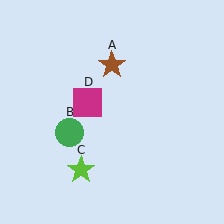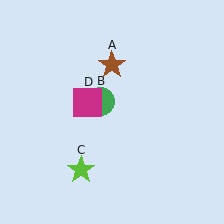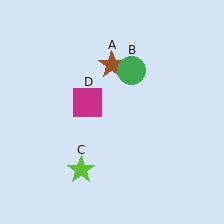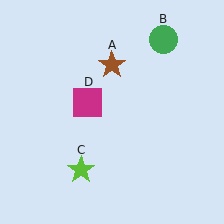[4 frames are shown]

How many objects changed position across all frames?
1 object changed position: green circle (object B).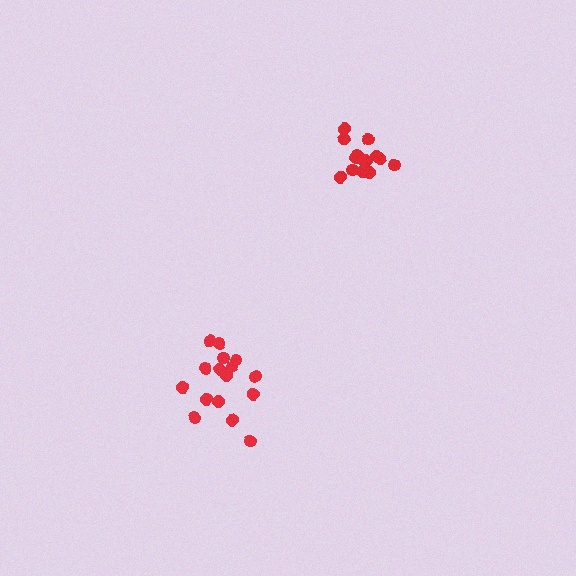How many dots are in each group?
Group 1: 14 dots, Group 2: 16 dots (30 total).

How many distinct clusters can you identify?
There are 2 distinct clusters.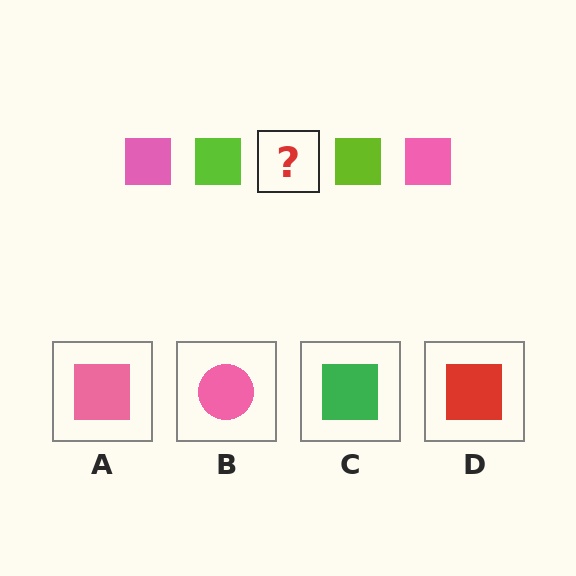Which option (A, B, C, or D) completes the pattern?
A.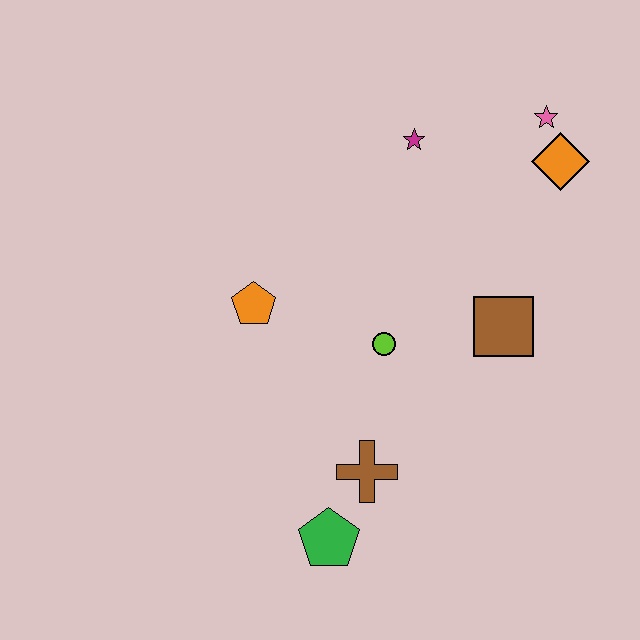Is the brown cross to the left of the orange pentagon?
No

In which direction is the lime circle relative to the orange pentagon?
The lime circle is to the right of the orange pentagon.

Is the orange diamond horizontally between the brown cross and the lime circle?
No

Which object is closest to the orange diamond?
The pink star is closest to the orange diamond.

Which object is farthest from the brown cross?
The pink star is farthest from the brown cross.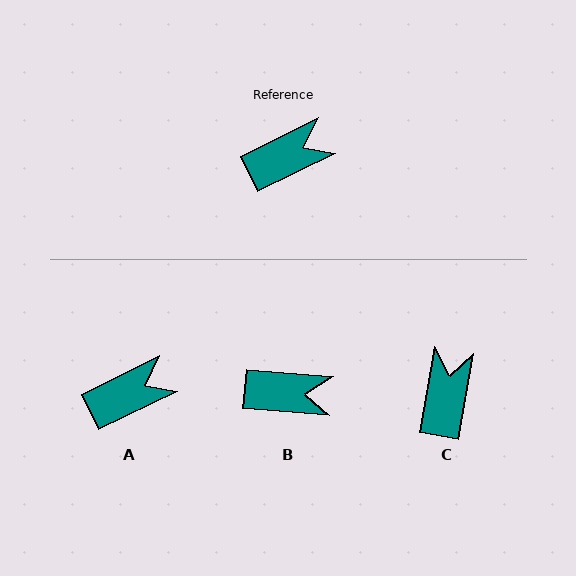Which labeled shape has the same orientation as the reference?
A.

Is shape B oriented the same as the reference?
No, it is off by about 31 degrees.